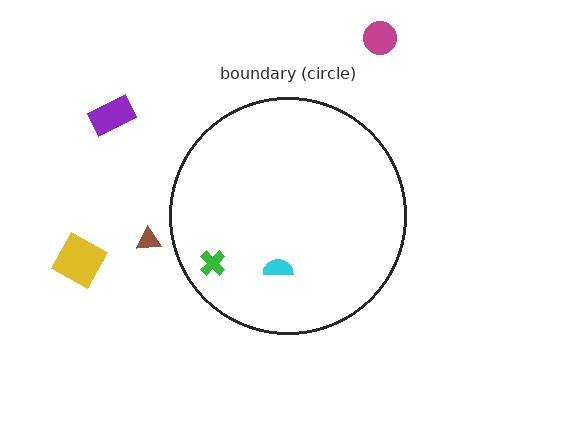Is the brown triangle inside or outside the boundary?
Outside.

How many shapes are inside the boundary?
2 inside, 4 outside.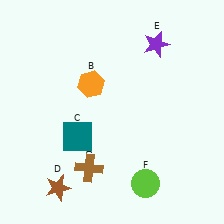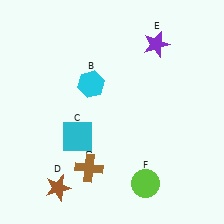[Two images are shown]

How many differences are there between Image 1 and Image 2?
There are 2 differences between the two images.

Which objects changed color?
B changed from orange to cyan. C changed from teal to cyan.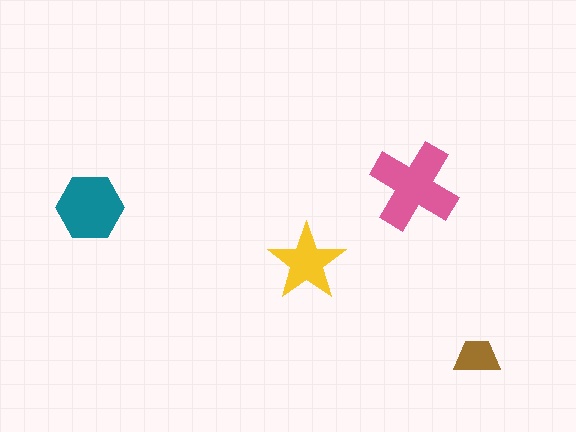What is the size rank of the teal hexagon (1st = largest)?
2nd.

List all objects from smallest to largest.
The brown trapezoid, the yellow star, the teal hexagon, the pink cross.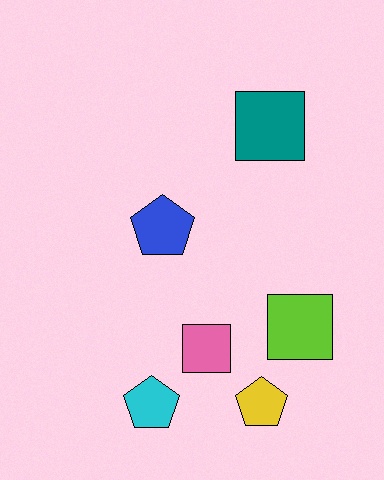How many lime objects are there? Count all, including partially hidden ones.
There is 1 lime object.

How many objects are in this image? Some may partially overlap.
There are 6 objects.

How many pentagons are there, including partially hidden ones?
There are 3 pentagons.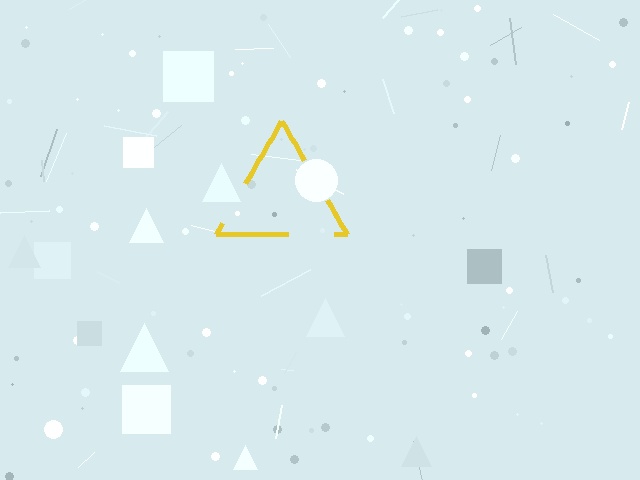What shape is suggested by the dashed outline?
The dashed outline suggests a triangle.